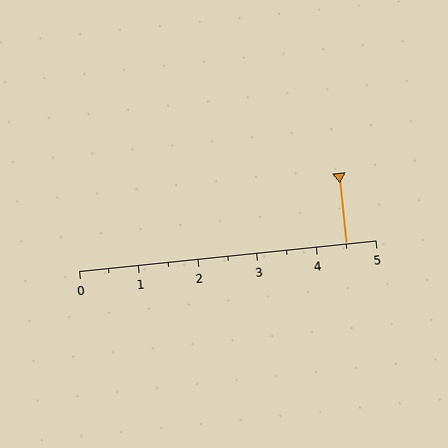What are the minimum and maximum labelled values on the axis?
The axis runs from 0 to 5.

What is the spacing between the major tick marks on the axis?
The major ticks are spaced 1 apart.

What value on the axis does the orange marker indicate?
The marker indicates approximately 4.5.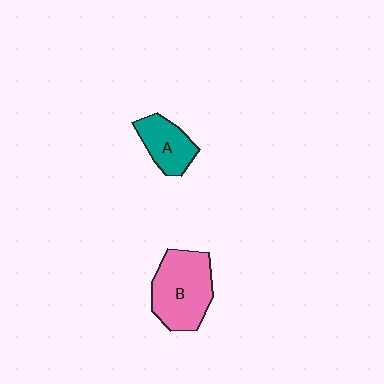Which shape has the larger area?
Shape B (pink).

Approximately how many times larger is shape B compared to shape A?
Approximately 1.7 times.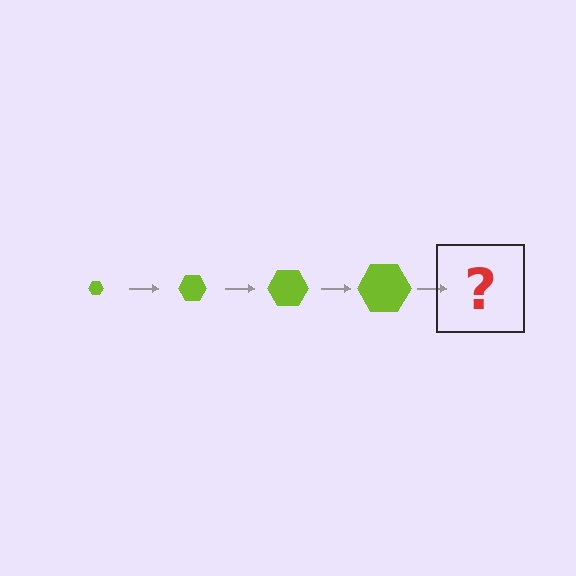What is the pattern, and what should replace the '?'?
The pattern is that the hexagon gets progressively larger each step. The '?' should be a lime hexagon, larger than the previous one.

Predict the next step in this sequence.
The next step is a lime hexagon, larger than the previous one.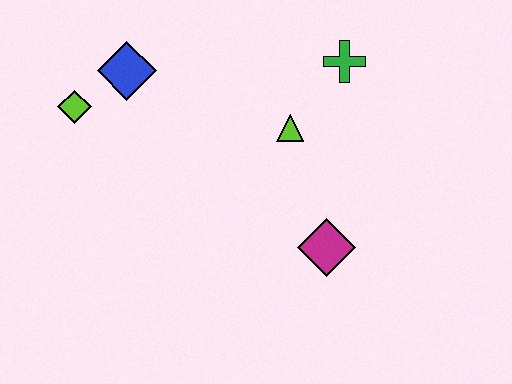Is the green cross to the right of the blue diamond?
Yes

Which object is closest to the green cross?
The lime triangle is closest to the green cross.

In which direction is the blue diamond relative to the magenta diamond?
The blue diamond is to the left of the magenta diamond.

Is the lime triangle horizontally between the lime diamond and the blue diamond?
No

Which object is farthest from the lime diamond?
The magenta diamond is farthest from the lime diamond.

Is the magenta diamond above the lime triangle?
No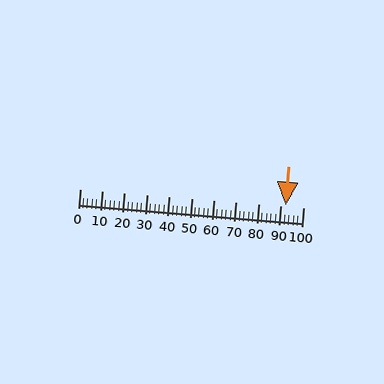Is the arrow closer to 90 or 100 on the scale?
The arrow is closer to 90.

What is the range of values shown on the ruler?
The ruler shows values from 0 to 100.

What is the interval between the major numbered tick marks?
The major tick marks are spaced 10 units apart.